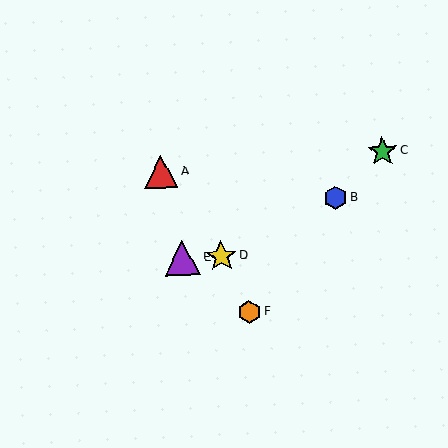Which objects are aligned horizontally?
Objects D, E are aligned horizontally.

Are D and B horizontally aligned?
No, D is at y≈256 and B is at y≈198.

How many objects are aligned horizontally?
2 objects (D, E) are aligned horizontally.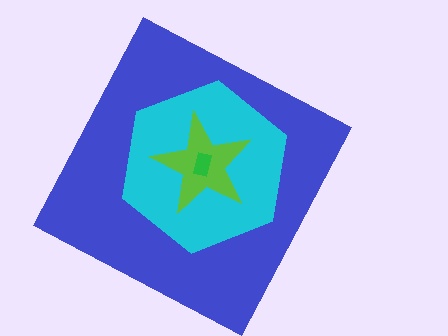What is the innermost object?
The green rectangle.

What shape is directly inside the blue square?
The cyan hexagon.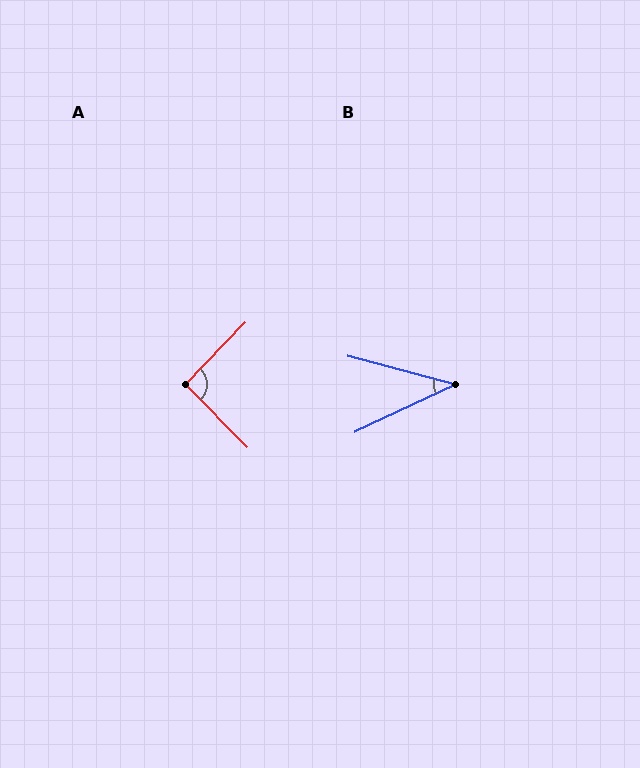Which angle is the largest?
A, at approximately 91 degrees.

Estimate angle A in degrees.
Approximately 91 degrees.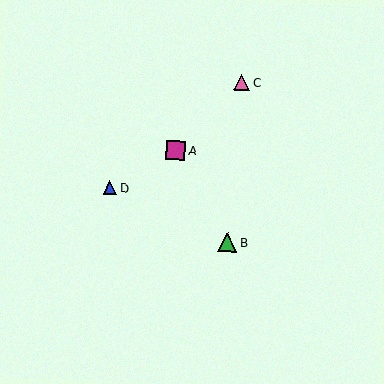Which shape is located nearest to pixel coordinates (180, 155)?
The magenta square (labeled A) at (176, 150) is nearest to that location.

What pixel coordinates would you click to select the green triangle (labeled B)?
Click at (227, 242) to select the green triangle B.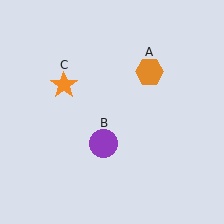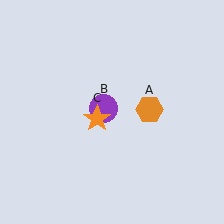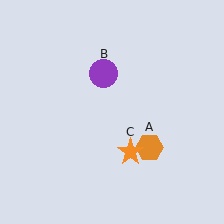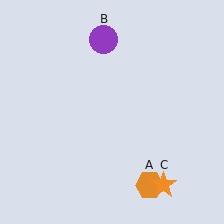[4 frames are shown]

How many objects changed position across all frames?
3 objects changed position: orange hexagon (object A), purple circle (object B), orange star (object C).